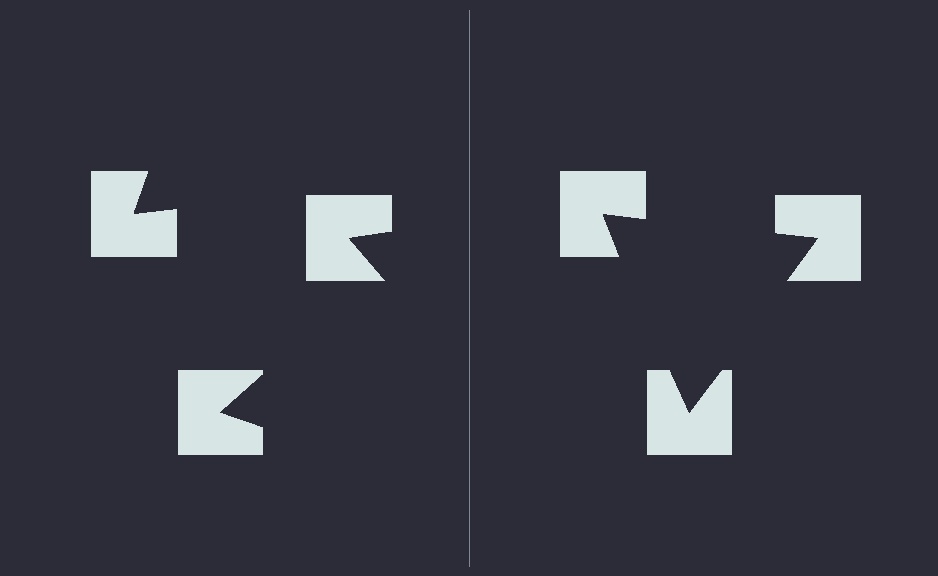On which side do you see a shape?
An illusory triangle appears on the right side. On the left side the wedge cuts are rotated, so no coherent shape forms.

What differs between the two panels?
The notched squares are positioned identically on both sides; only the wedge orientations differ. On the right they align to a triangle; on the left they are misaligned.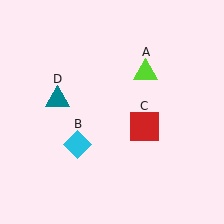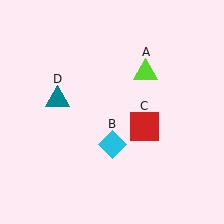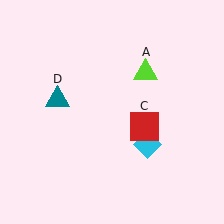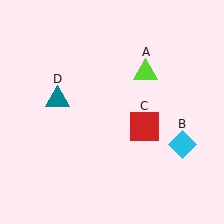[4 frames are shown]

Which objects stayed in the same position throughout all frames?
Lime triangle (object A) and red square (object C) and teal triangle (object D) remained stationary.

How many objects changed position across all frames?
1 object changed position: cyan diamond (object B).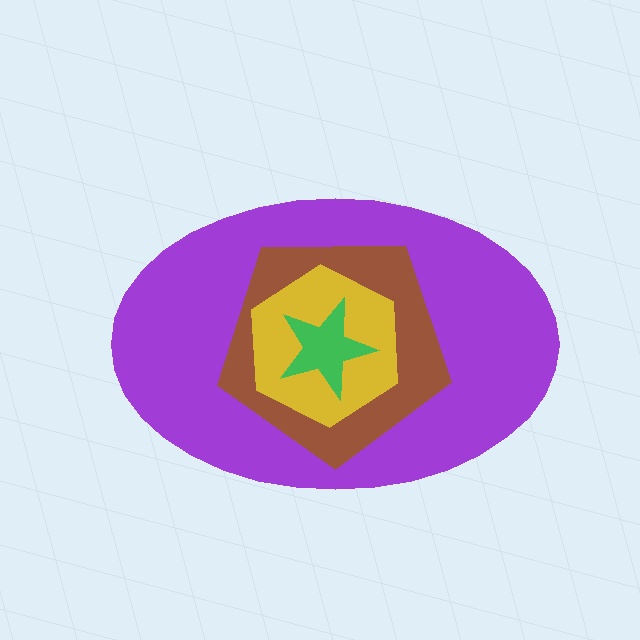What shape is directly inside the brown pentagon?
The yellow hexagon.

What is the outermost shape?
The purple ellipse.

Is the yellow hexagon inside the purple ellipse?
Yes.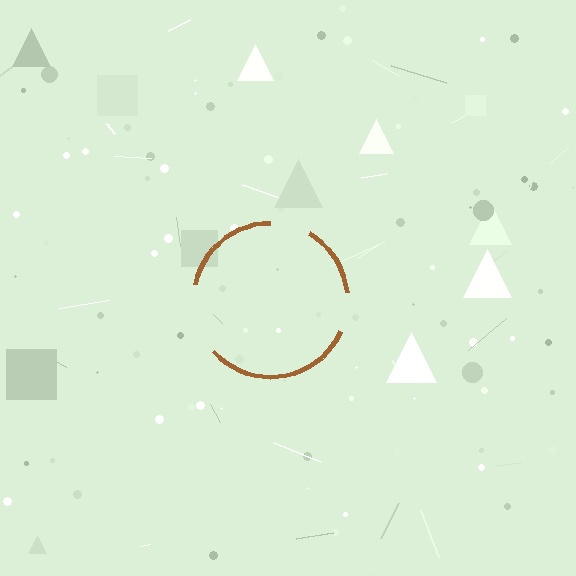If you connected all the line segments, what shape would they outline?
They would outline a circle.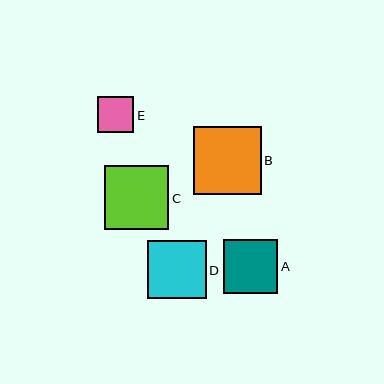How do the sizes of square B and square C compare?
Square B and square C are approximately the same size.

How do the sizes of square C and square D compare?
Square C and square D are approximately the same size.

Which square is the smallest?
Square E is the smallest with a size of approximately 36 pixels.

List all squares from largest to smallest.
From largest to smallest: B, C, D, A, E.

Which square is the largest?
Square B is the largest with a size of approximately 68 pixels.